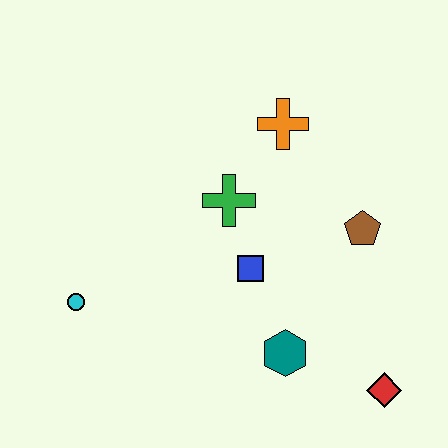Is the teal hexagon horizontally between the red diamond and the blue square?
Yes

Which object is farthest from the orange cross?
The red diamond is farthest from the orange cross.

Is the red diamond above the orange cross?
No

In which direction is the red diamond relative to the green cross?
The red diamond is below the green cross.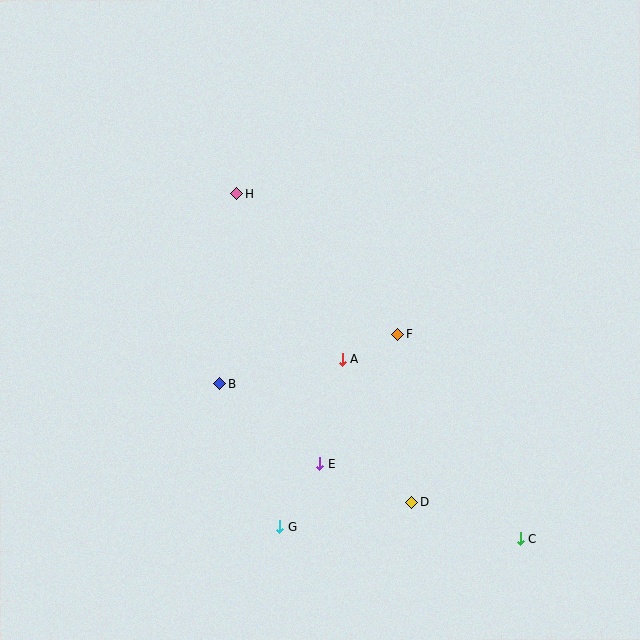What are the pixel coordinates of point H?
Point H is at (236, 194).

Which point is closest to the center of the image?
Point A at (343, 359) is closest to the center.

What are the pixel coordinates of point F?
Point F is at (398, 334).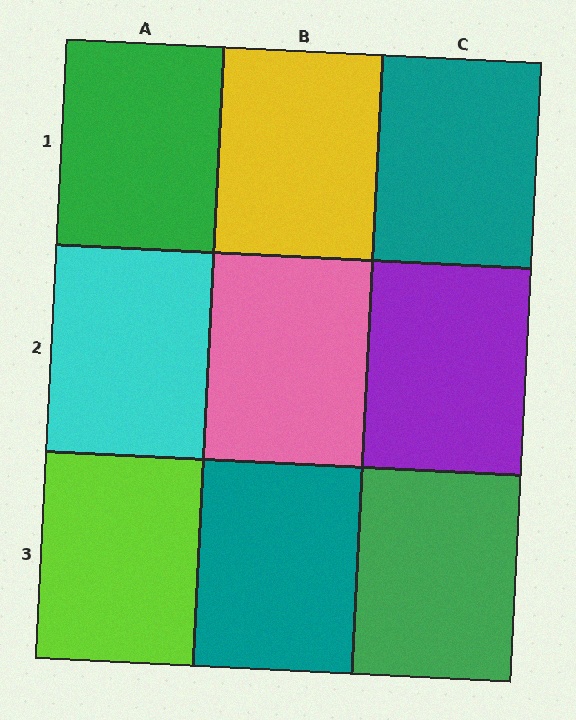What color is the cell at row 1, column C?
Teal.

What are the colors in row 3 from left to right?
Lime, teal, green.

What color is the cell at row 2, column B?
Pink.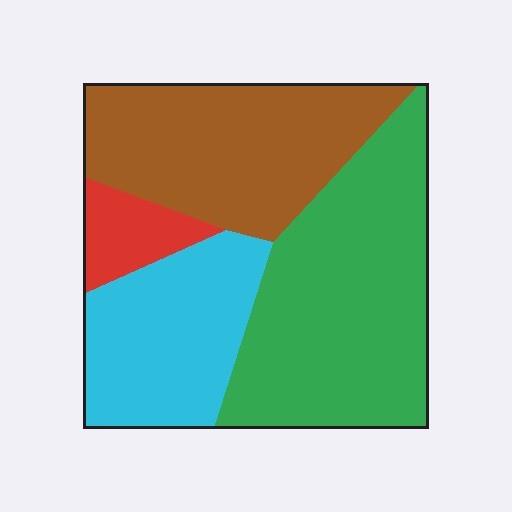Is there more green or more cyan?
Green.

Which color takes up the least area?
Red, at roughly 5%.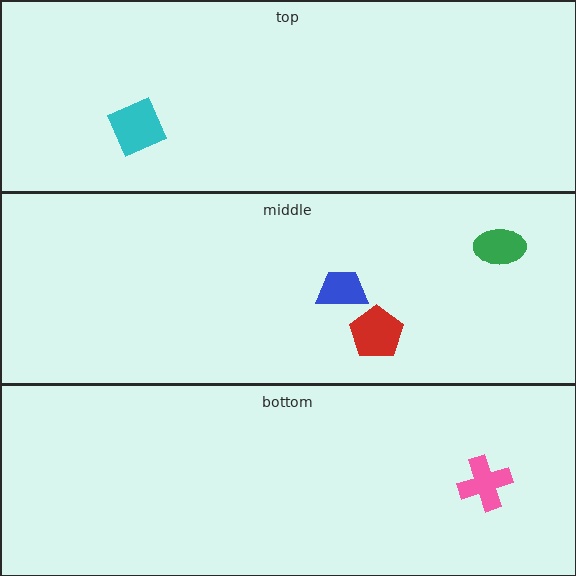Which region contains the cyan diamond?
The top region.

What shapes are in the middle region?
The red pentagon, the green ellipse, the blue trapezoid.